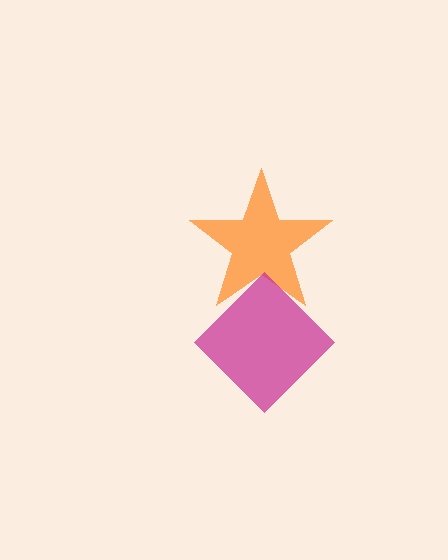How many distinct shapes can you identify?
There are 2 distinct shapes: an orange star, a magenta diamond.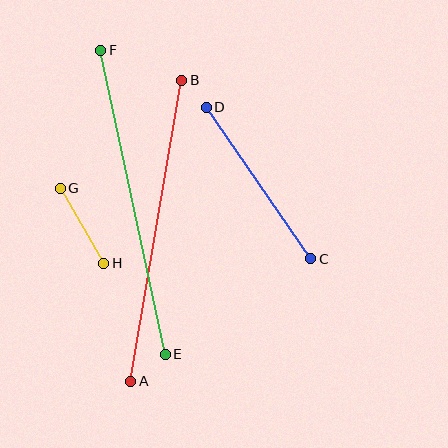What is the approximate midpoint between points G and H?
The midpoint is at approximately (82, 226) pixels.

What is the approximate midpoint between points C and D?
The midpoint is at approximately (258, 183) pixels.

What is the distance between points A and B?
The distance is approximately 305 pixels.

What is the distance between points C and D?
The distance is approximately 184 pixels.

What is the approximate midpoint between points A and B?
The midpoint is at approximately (156, 231) pixels.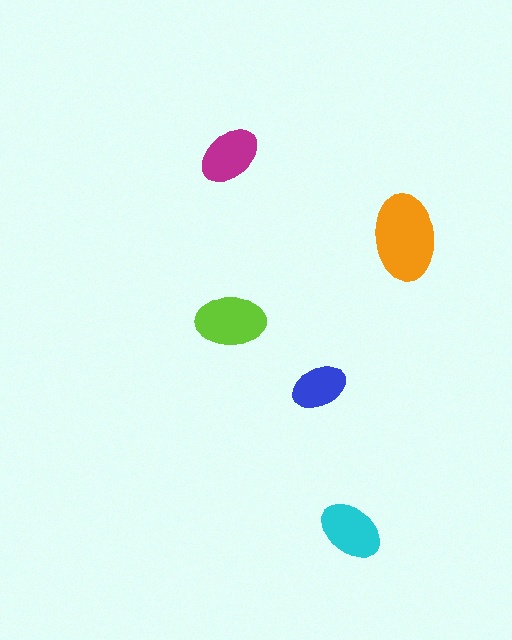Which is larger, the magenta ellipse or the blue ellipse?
The magenta one.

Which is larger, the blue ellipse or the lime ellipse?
The lime one.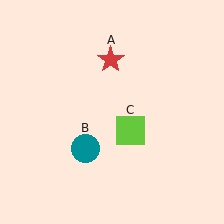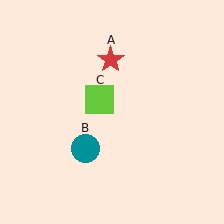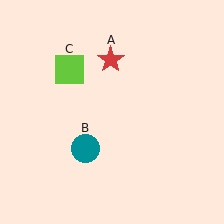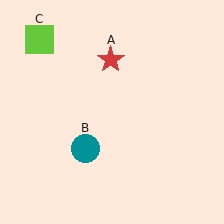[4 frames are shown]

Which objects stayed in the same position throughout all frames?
Red star (object A) and teal circle (object B) remained stationary.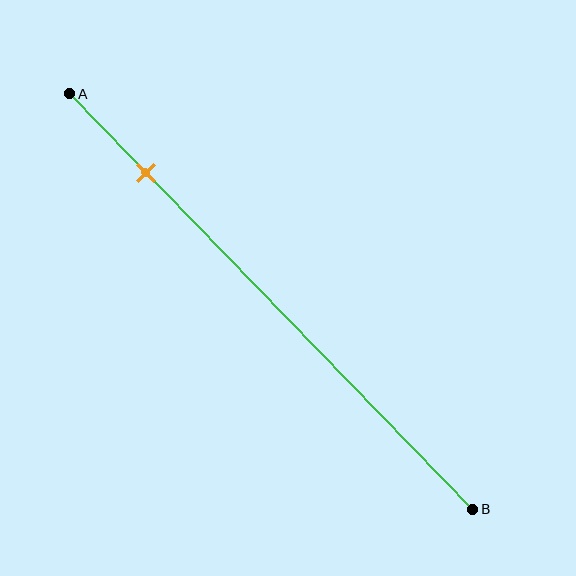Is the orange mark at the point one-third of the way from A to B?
No, the mark is at about 20% from A, not at the 33% one-third point.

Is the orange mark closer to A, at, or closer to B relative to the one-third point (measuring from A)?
The orange mark is closer to point A than the one-third point of segment AB.